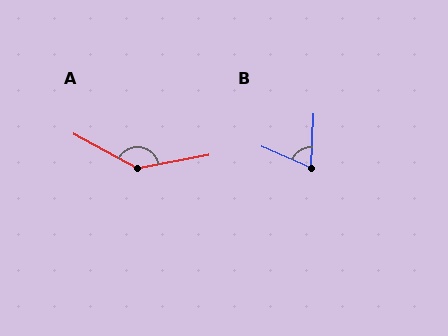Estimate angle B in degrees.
Approximately 70 degrees.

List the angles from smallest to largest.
B (70°), A (141°).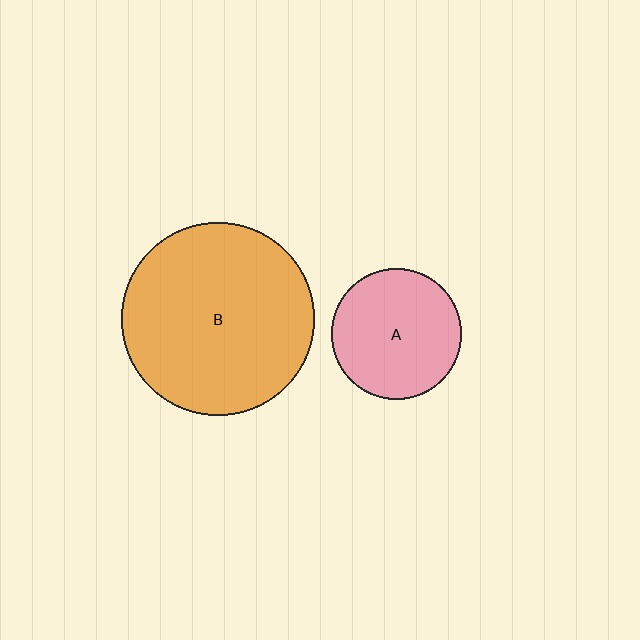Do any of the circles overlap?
No, none of the circles overlap.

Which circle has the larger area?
Circle B (orange).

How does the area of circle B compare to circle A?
Approximately 2.2 times.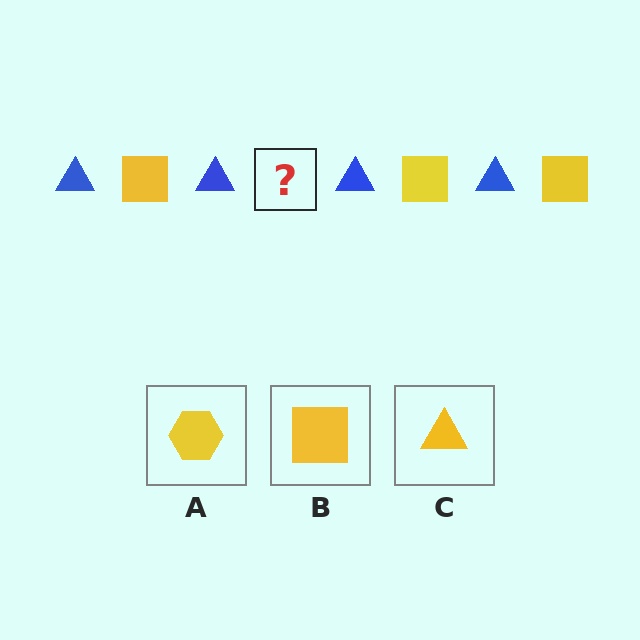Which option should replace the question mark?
Option B.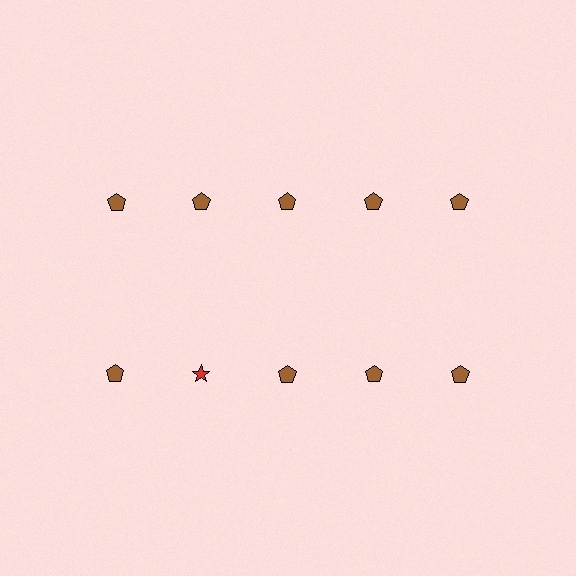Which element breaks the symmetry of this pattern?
The red star in the second row, second from left column breaks the symmetry. All other shapes are brown pentagons.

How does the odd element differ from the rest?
It differs in both color (red instead of brown) and shape (star instead of pentagon).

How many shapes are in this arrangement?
There are 10 shapes arranged in a grid pattern.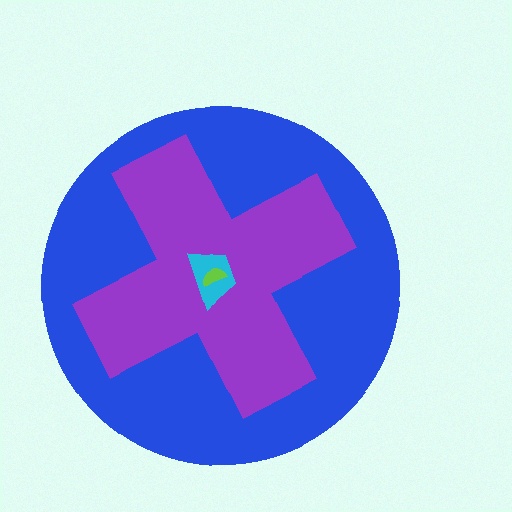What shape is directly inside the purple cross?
The cyan trapezoid.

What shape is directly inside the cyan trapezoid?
The lime semicircle.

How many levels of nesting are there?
4.